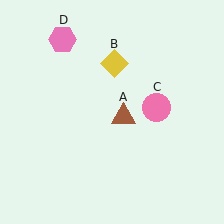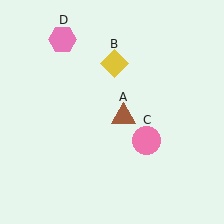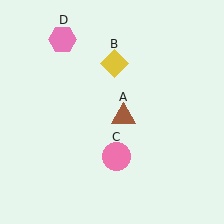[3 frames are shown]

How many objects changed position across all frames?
1 object changed position: pink circle (object C).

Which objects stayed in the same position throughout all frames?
Brown triangle (object A) and yellow diamond (object B) and pink hexagon (object D) remained stationary.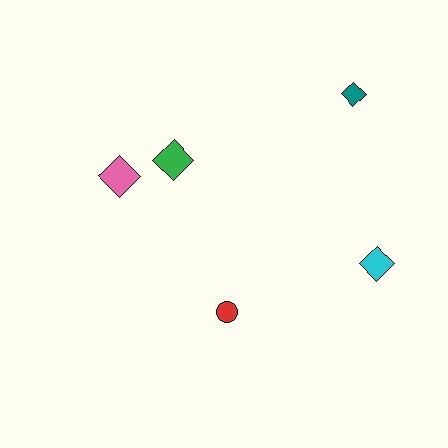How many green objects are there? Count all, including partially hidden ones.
There is 1 green object.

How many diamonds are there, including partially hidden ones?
There are 4 diamonds.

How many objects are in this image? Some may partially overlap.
There are 5 objects.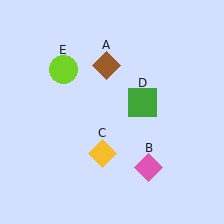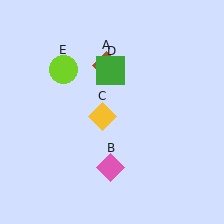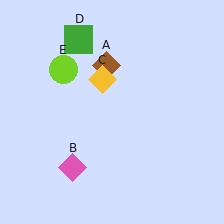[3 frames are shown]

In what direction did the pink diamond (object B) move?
The pink diamond (object B) moved left.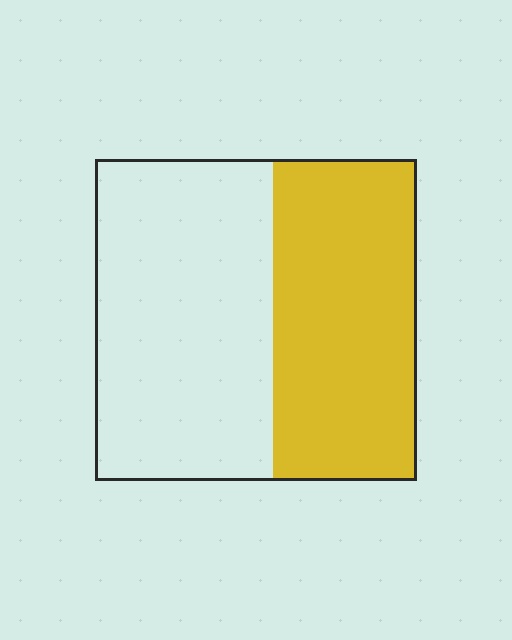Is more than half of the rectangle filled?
No.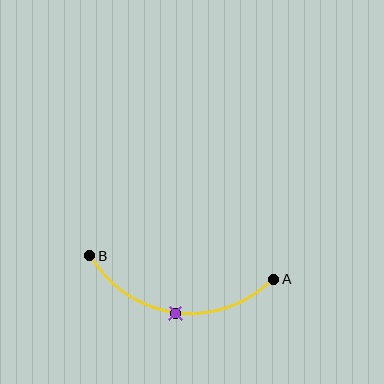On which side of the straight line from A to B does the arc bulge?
The arc bulges below the straight line connecting A and B.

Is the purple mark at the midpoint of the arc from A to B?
Yes. The purple mark lies on the arc at equal arc-length from both A and B — it is the arc midpoint.